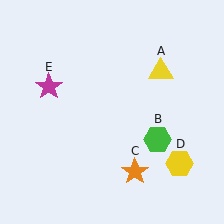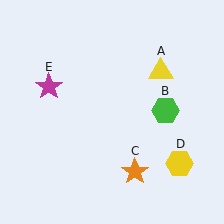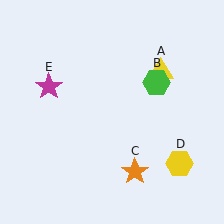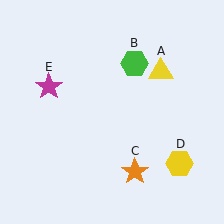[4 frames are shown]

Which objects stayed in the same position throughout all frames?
Yellow triangle (object A) and orange star (object C) and yellow hexagon (object D) and magenta star (object E) remained stationary.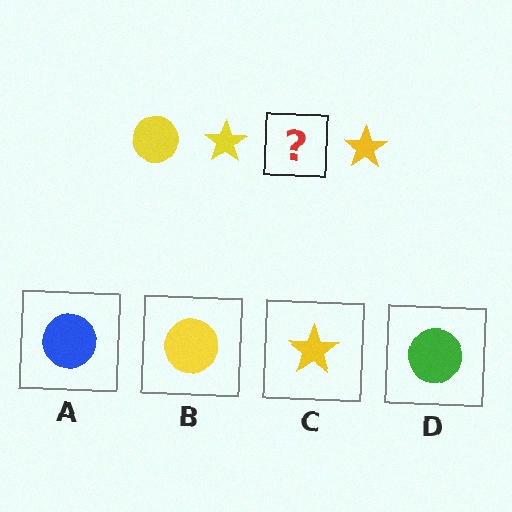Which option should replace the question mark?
Option B.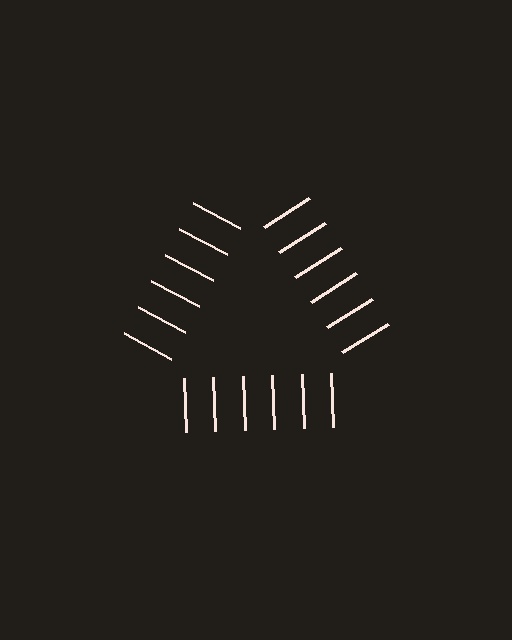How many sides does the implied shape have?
3 sides — the line-ends trace a triangle.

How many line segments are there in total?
18 — 6 along each of the 3 edges.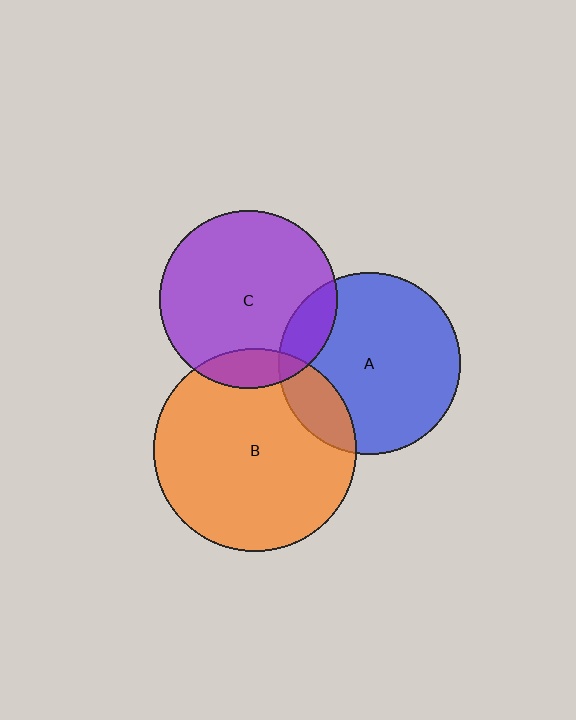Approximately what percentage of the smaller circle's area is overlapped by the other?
Approximately 15%.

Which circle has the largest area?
Circle B (orange).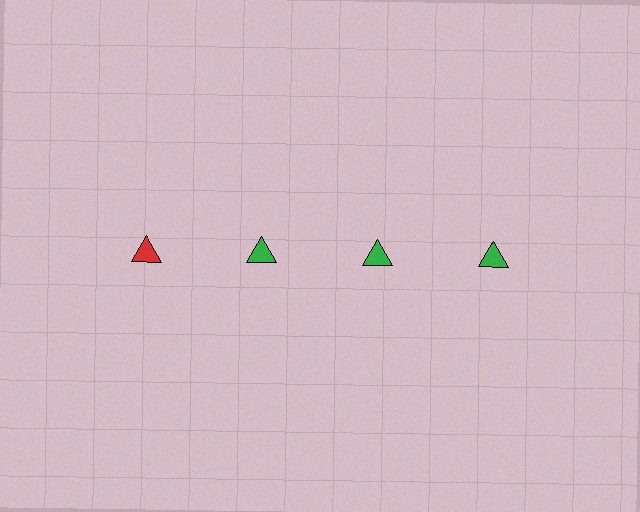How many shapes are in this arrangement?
There are 4 shapes arranged in a grid pattern.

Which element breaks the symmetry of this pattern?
The red triangle in the top row, leftmost column breaks the symmetry. All other shapes are green triangles.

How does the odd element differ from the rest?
It has a different color: red instead of green.